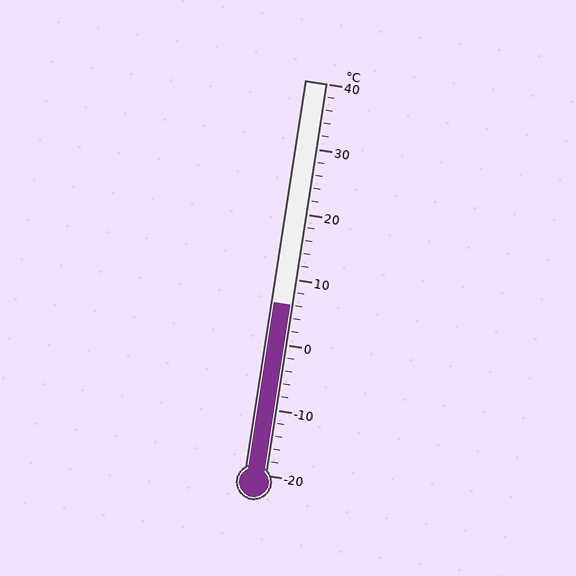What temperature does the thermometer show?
The thermometer shows approximately 6°C.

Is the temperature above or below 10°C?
The temperature is below 10°C.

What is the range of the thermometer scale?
The thermometer scale ranges from -20°C to 40°C.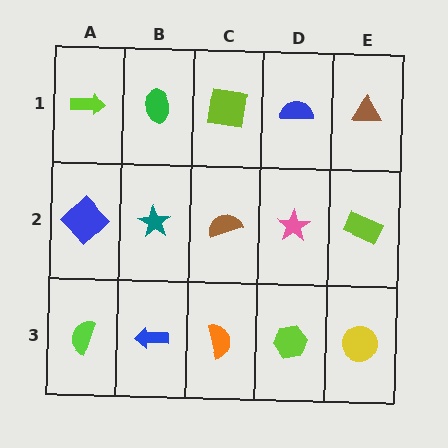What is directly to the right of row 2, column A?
A teal star.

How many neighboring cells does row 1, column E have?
2.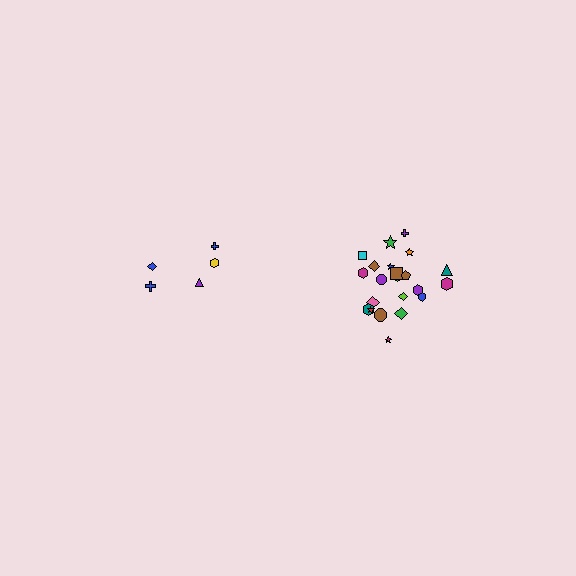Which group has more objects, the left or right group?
The right group.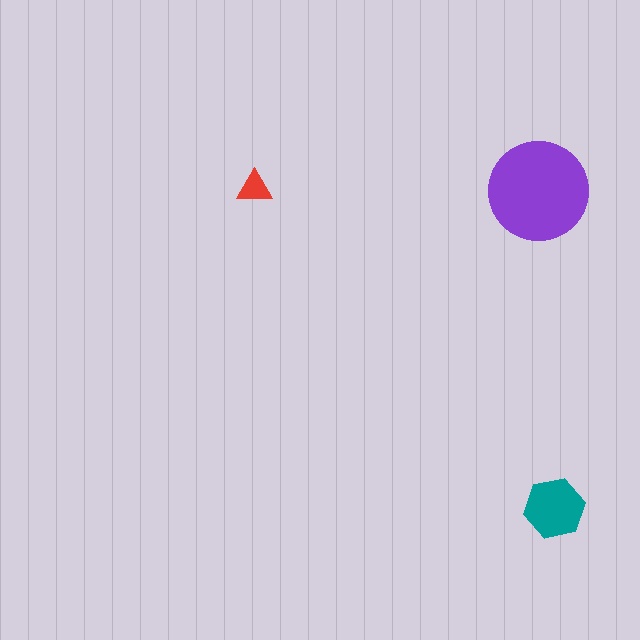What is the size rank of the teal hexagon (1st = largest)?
2nd.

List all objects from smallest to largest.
The red triangle, the teal hexagon, the purple circle.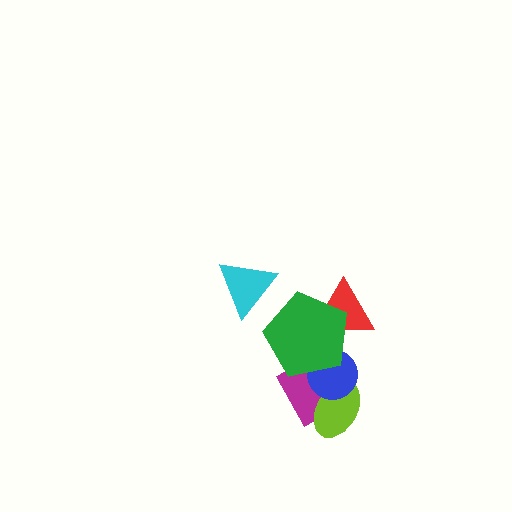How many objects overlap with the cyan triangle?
0 objects overlap with the cyan triangle.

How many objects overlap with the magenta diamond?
3 objects overlap with the magenta diamond.